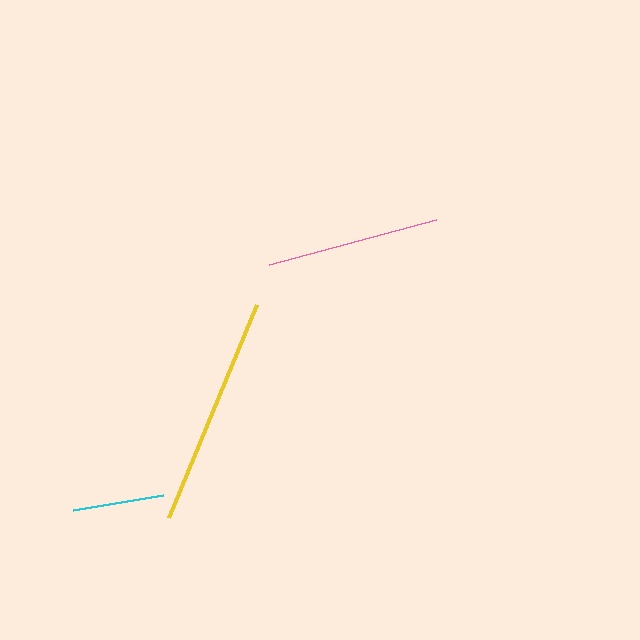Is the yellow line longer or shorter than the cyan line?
The yellow line is longer than the cyan line.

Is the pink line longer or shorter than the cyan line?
The pink line is longer than the cyan line.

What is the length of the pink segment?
The pink segment is approximately 173 pixels long.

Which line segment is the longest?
The yellow line is the longest at approximately 231 pixels.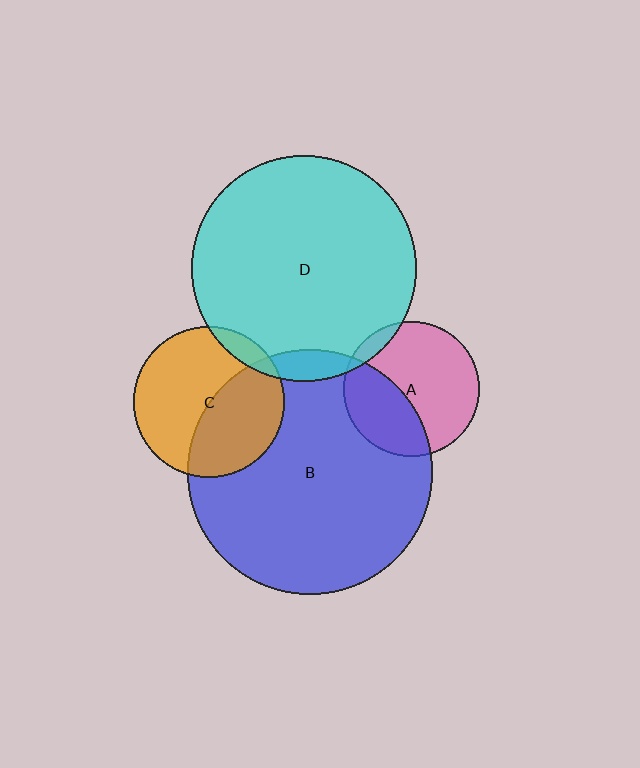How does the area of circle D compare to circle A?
Approximately 2.8 times.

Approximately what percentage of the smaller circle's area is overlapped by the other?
Approximately 5%.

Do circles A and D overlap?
Yes.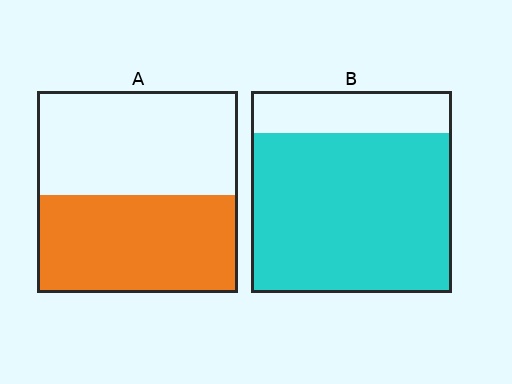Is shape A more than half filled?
Roughly half.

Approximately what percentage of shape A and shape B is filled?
A is approximately 50% and B is approximately 80%.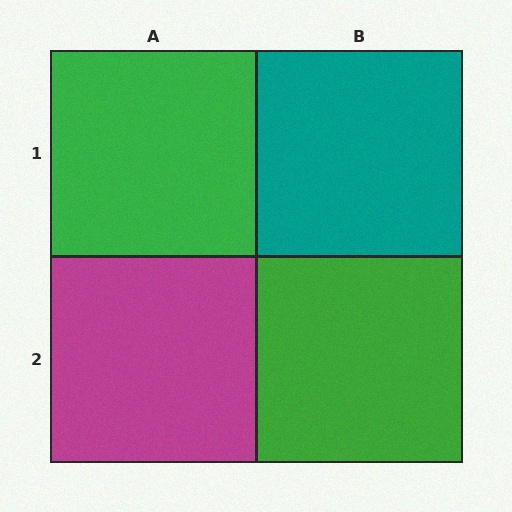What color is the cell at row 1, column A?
Green.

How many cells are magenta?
1 cell is magenta.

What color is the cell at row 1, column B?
Teal.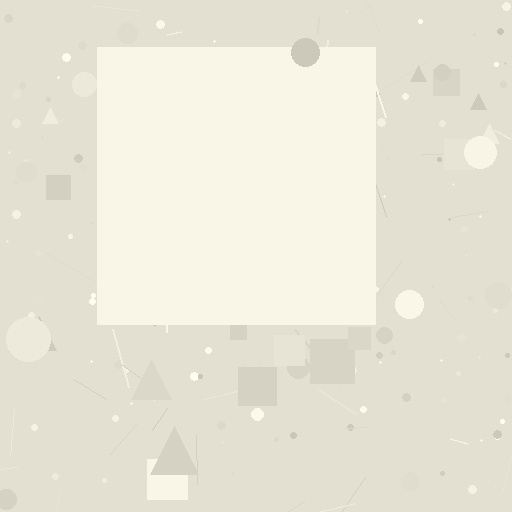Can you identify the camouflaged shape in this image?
The camouflaged shape is a square.